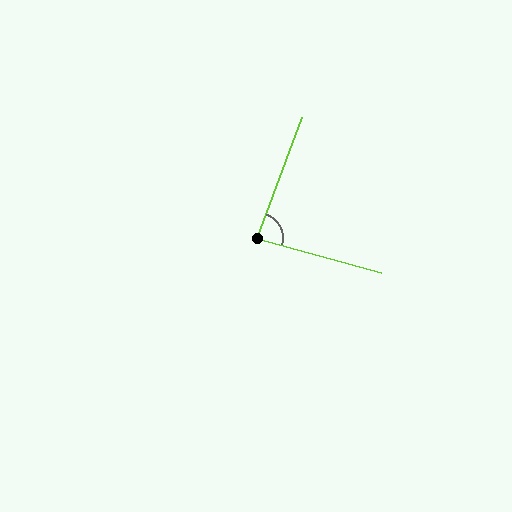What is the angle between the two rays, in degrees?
Approximately 85 degrees.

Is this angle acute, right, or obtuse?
It is approximately a right angle.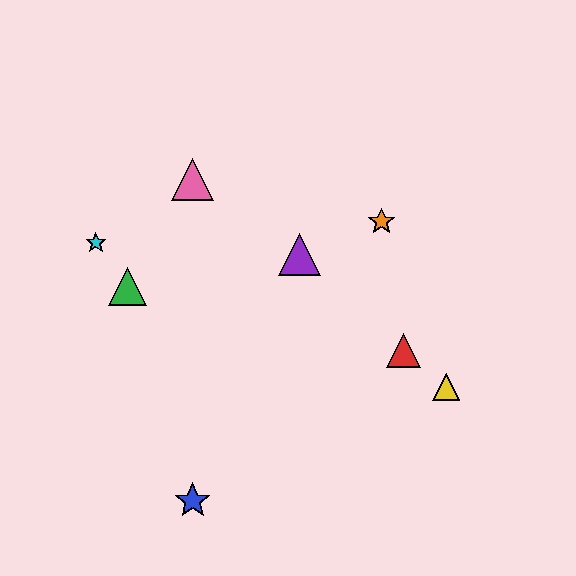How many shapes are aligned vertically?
2 shapes (the blue star, the pink triangle) are aligned vertically.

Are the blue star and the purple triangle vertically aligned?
No, the blue star is at x≈193 and the purple triangle is at x≈299.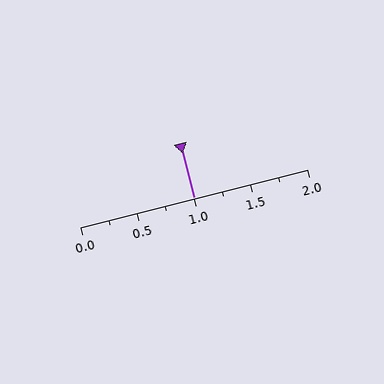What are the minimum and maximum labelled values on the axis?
The axis runs from 0.0 to 2.0.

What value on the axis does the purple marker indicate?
The marker indicates approximately 1.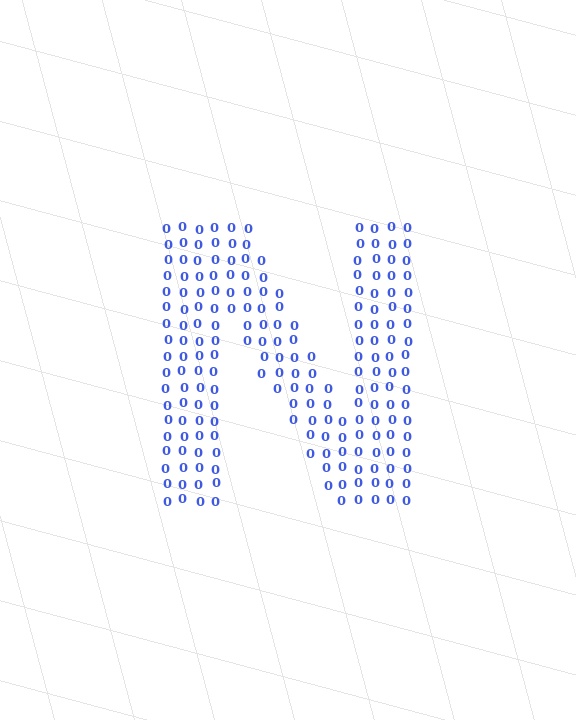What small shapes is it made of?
It is made of small digit 0's.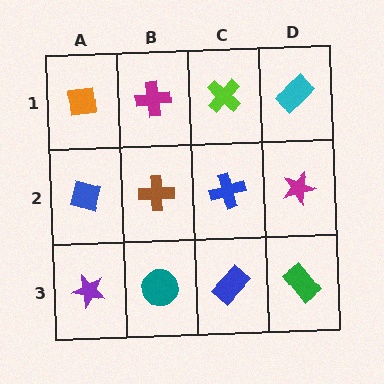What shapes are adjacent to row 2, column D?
A cyan rectangle (row 1, column D), a green rectangle (row 3, column D), a blue cross (row 2, column C).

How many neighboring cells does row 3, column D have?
2.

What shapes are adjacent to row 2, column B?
A magenta cross (row 1, column B), a teal circle (row 3, column B), a blue square (row 2, column A), a blue cross (row 2, column C).